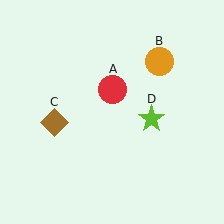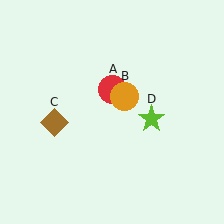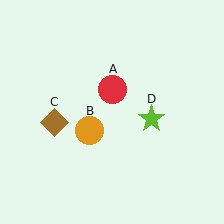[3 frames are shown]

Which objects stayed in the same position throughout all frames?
Red circle (object A) and brown diamond (object C) and lime star (object D) remained stationary.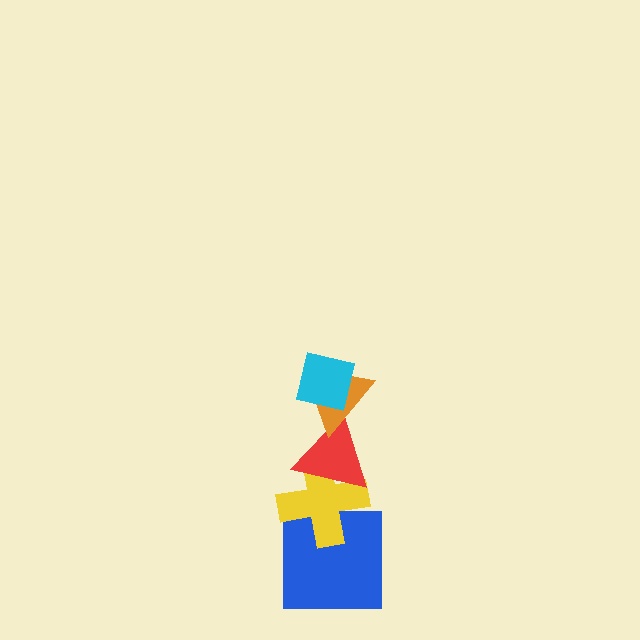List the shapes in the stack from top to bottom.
From top to bottom: the cyan square, the orange triangle, the red triangle, the yellow cross, the blue square.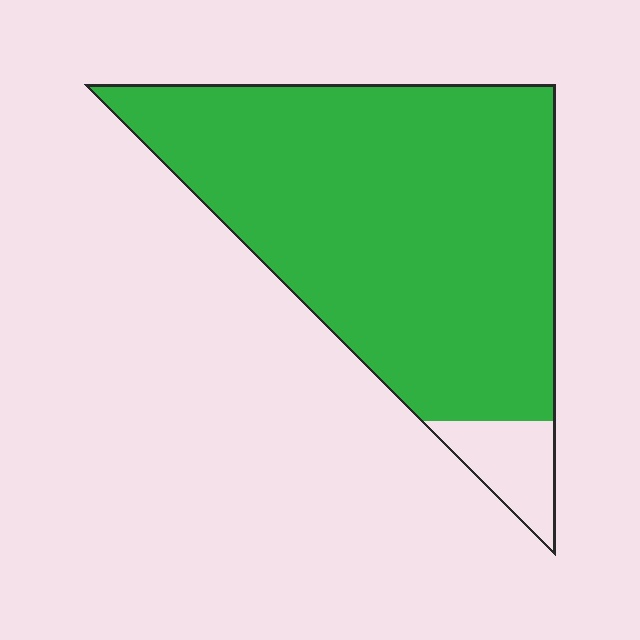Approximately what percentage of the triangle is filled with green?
Approximately 90%.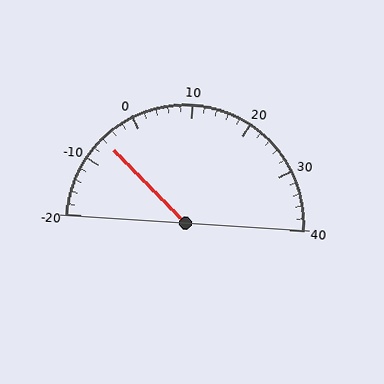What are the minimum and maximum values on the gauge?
The gauge ranges from -20 to 40.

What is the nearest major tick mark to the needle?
The nearest major tick mark is -10.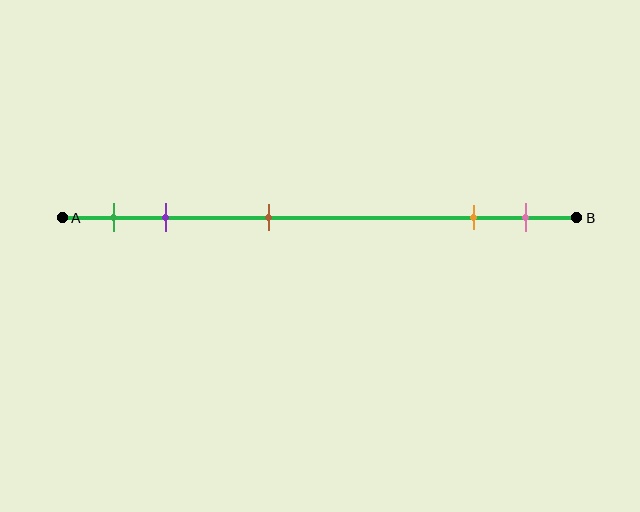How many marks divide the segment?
There are 5 marks dividing the segment.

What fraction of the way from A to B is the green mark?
The green mark is approximately 10% (0.1) of the way from A to B.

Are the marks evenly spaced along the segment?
No, the marks are not evenly spaced.